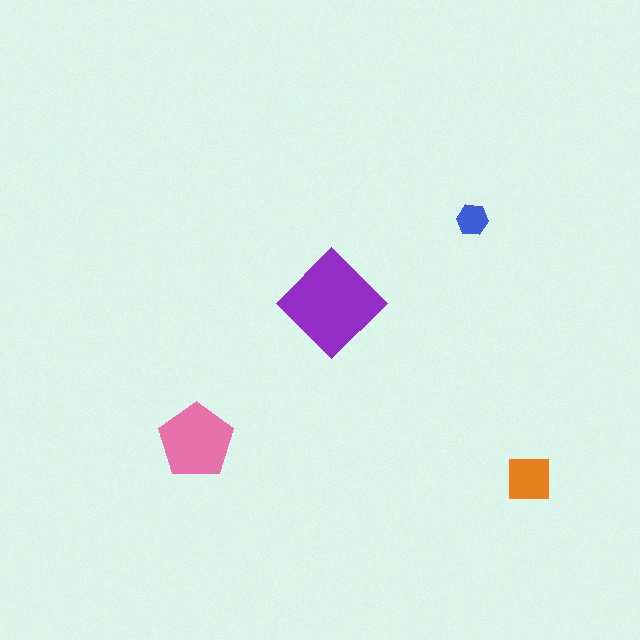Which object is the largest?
The purple diamond.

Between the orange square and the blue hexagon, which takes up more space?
The orange square.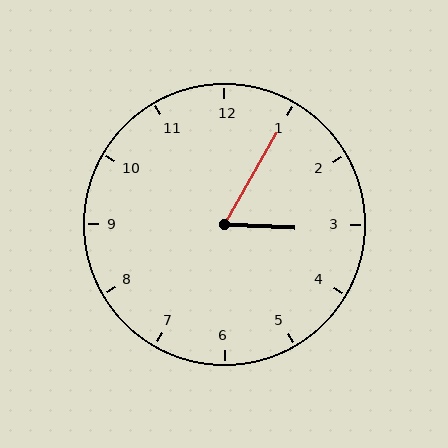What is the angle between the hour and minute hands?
Approximately 62 degrees.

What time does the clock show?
3:05.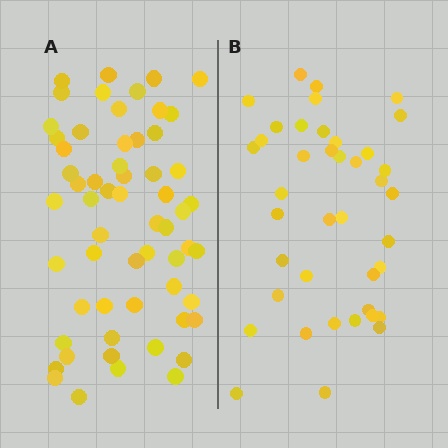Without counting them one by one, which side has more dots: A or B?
Region A (the left region) has more dots.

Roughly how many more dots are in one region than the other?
Region A has approximately 20 more dots than region B.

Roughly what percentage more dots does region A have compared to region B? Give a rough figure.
About 50% more.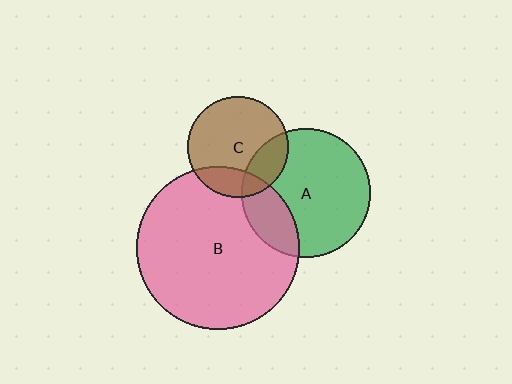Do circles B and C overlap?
Yes.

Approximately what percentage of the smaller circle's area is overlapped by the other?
Approximately 20%.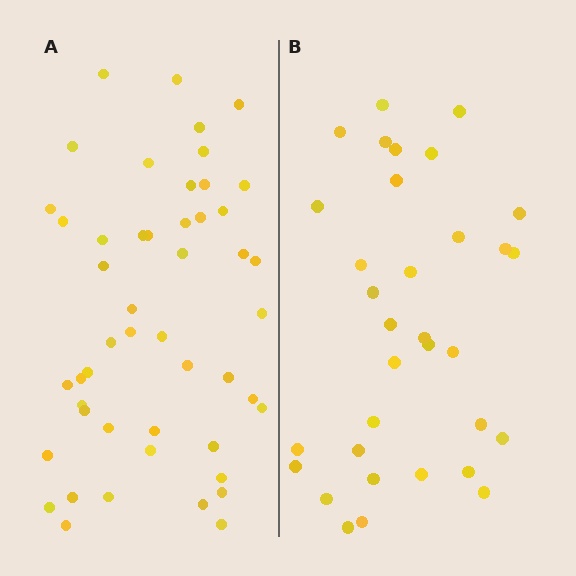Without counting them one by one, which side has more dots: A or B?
Region A (the left region) has more dots.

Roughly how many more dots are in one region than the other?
Region A has approximately 15 more dots than region B.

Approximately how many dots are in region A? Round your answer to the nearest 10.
About 50 dots. (The exact count is 49, which rounds to 50.)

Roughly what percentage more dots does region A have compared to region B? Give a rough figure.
About 50% more.